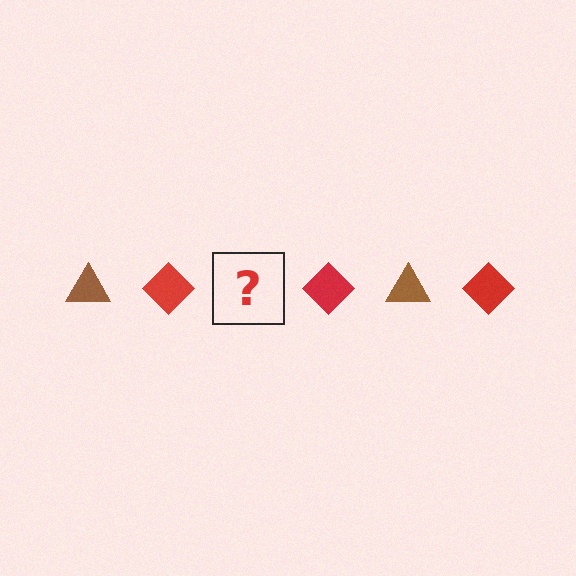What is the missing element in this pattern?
The missing element is a brown triangle.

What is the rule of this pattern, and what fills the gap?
The rule is that the pattern alternates between brown triangle and red diamond. The gap should be filled with a brown triangle.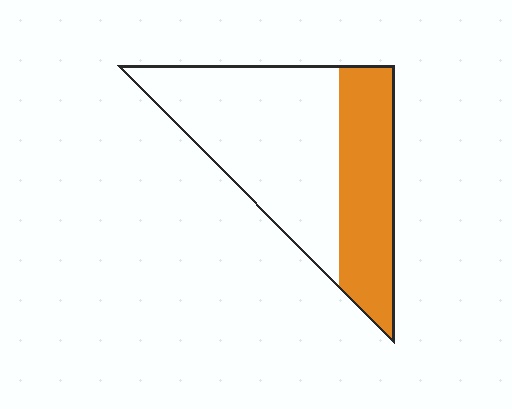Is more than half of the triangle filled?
No.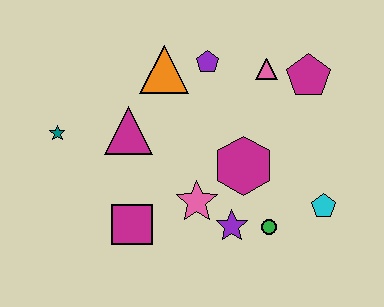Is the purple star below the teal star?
Yes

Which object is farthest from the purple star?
The teal star is farthest from the purple star.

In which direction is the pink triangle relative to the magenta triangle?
The pink triangle is to the right of the magenta triangle.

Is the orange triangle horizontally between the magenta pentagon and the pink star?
No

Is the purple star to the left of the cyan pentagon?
Yes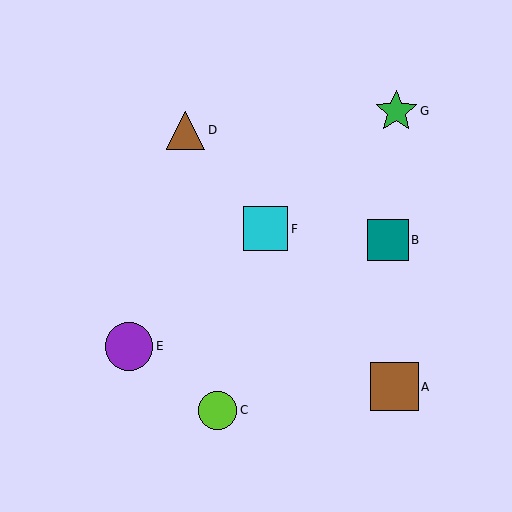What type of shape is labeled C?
Shape C is a lime circle.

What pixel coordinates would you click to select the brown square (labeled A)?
Click at (394, 387) to select the brown square A.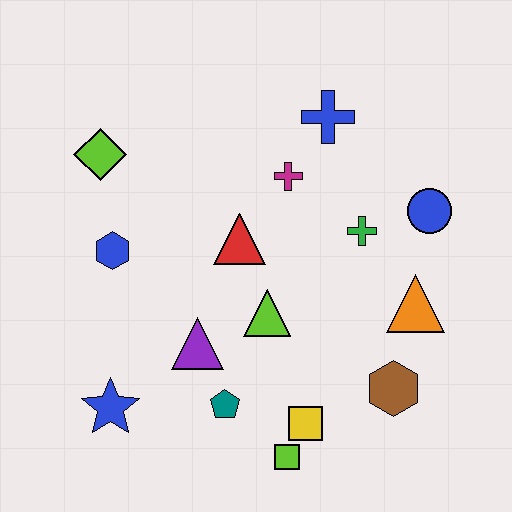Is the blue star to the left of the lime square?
Yes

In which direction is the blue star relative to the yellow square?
The blue star is to the left of the yellow square.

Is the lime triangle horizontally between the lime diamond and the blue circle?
Yes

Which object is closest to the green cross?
The blue circle is closest to the green cross.